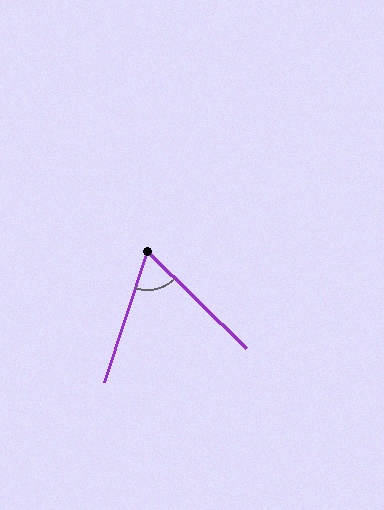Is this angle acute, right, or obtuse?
It is acute.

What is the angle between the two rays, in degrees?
Approximately 64 degrees.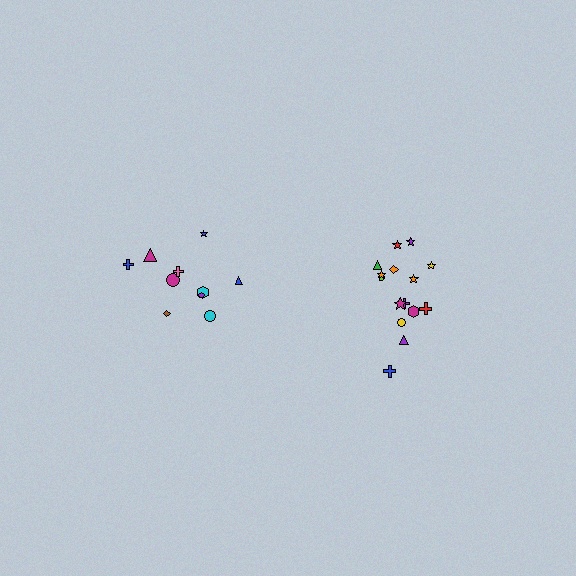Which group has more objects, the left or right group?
The right group.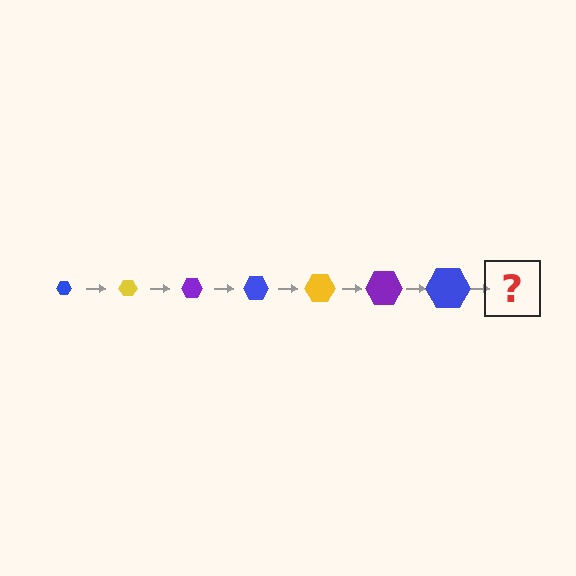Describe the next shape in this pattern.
It should be a yellow hexagon, larger than the previous one.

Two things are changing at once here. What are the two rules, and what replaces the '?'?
The two rules are that the hexagon grows larger each step and the color cycles through blue, yellow, and purple. The '?' should be a yellow hexagon, larger than the previous one.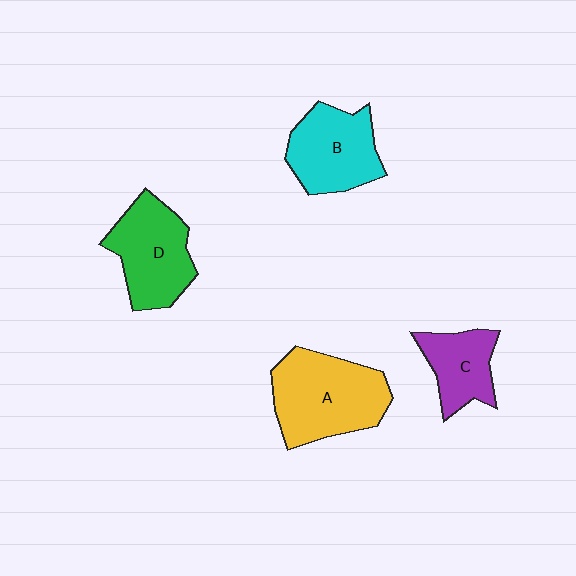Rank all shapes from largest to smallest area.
From largest to smallest: A (yellow), D (green), B (cyan), C (purple).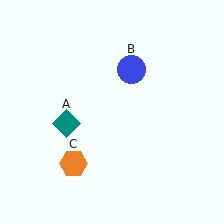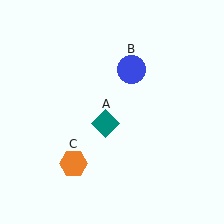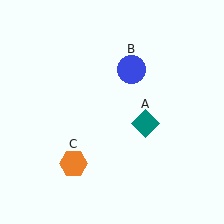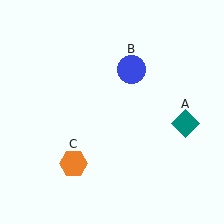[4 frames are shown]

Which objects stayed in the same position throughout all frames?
Blue circle (object B) and orange hexagon (object C) remained stationary.